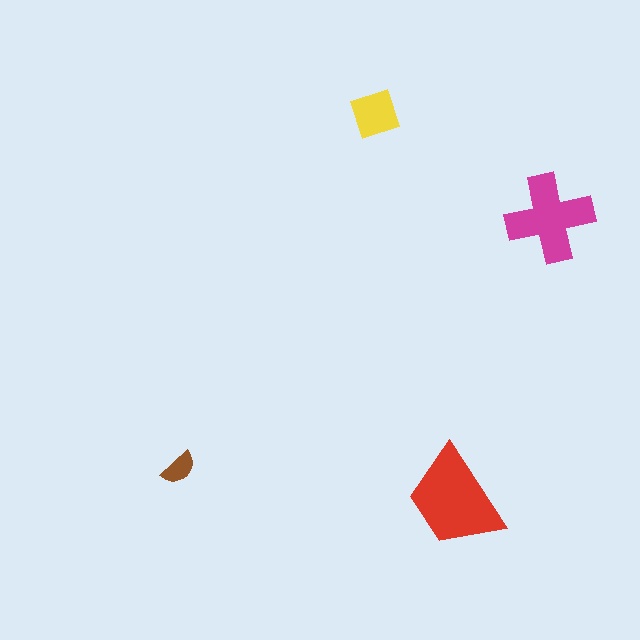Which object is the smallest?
The brown semicircle.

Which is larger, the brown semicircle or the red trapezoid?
The red trapezoid.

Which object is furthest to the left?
The brown semicircle is leftmost.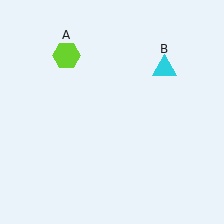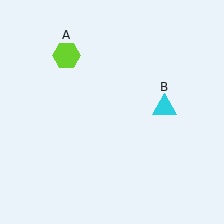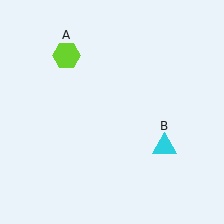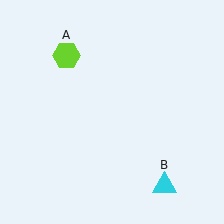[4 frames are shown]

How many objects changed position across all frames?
1 object changed position: cyan triangle (object B).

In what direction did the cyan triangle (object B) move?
The cyan triangle (object B) moved down.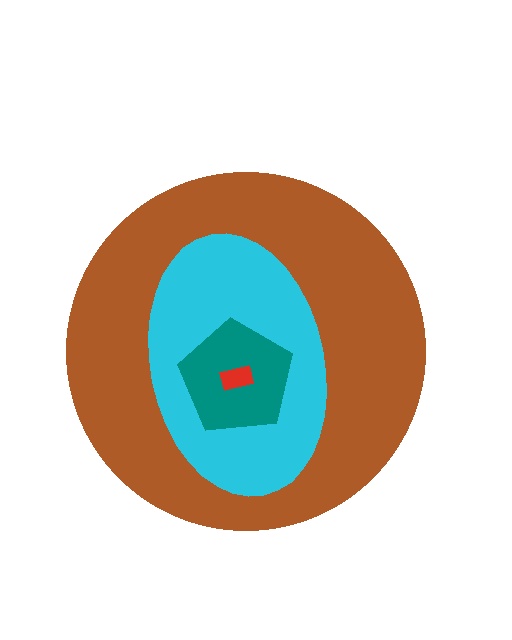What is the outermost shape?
The brown circle.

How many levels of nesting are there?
4.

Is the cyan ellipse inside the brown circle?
Yes.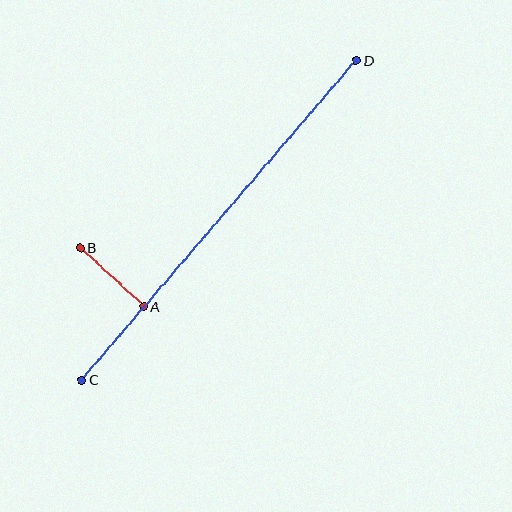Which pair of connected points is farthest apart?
Points C and D are farthest apart.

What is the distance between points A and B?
The distance is approximately 86 pixels.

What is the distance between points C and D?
The distance is approximately 422 pixels.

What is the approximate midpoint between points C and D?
The midpoint is at approximately (219, 220) pixels.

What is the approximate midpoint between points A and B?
The midpoint is at approximately (112, 277) pixels.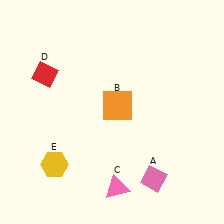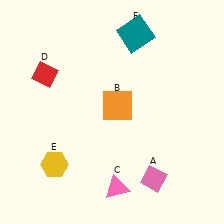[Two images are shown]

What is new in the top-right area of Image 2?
A teal square (F) was added in the top-right area of Image 2.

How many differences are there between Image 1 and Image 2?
There is 1 difference between the two images.